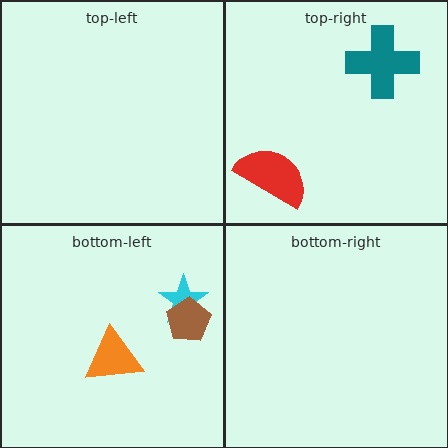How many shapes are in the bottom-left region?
3.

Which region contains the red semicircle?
The top-right region.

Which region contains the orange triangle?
The bottom-left region.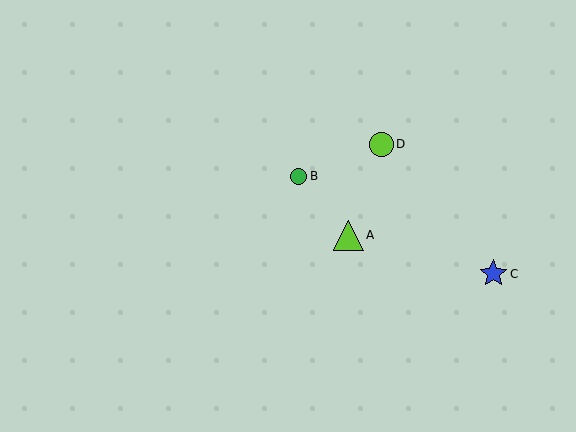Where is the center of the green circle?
The center of the green circle is at (299, 176).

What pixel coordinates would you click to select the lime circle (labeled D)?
Click at (381, 144) to select the lime circle D.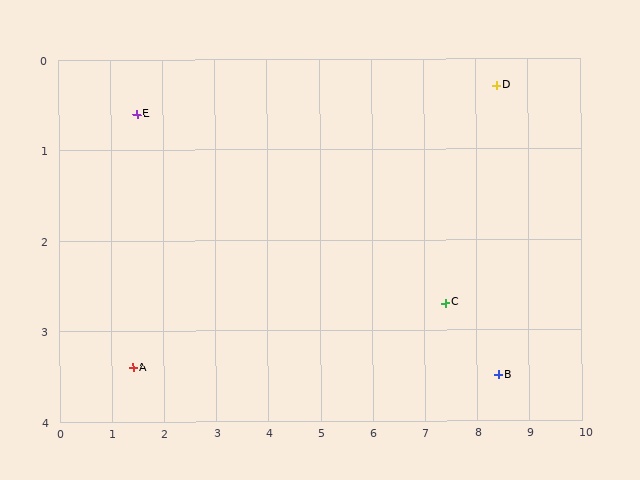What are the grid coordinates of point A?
Point A is at approximately (1.4, 3.4).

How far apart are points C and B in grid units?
Points C and B are about 1.3 grid units apart.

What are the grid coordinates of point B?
Point B is at approximately (8.4, 3.5).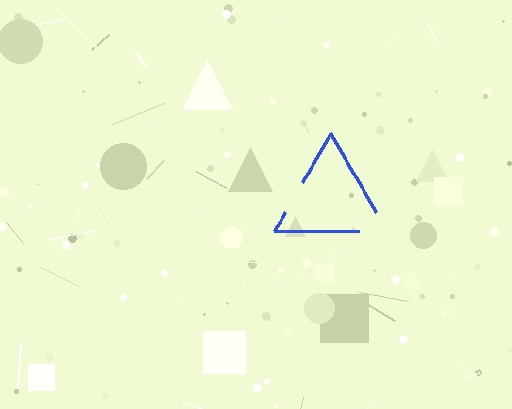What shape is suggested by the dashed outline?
The dashed outline suggests a triangle.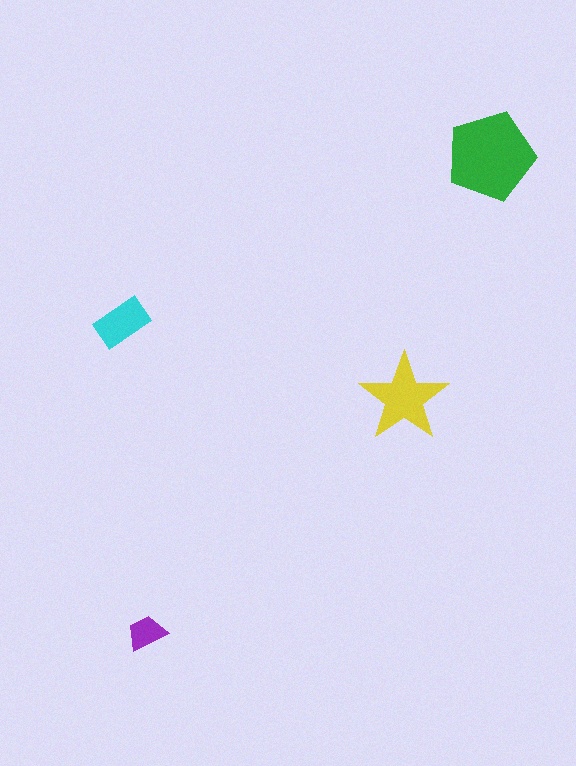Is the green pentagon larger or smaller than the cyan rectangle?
Larger.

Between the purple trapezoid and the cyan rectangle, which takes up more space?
The cyan rectangle.